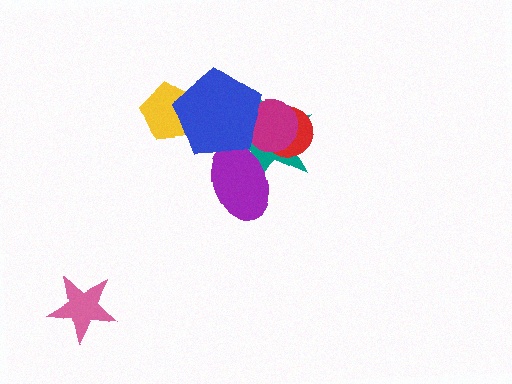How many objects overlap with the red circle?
2 objects overlap with the red circle.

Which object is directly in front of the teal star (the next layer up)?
The purple ellipse is directly in front of the teal star.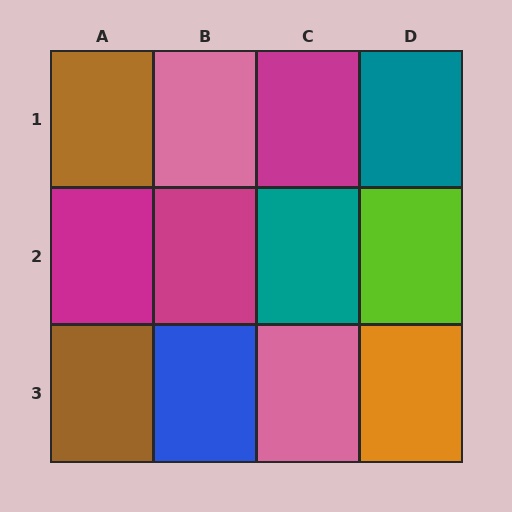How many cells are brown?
2 cells are brown.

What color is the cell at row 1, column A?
Brown.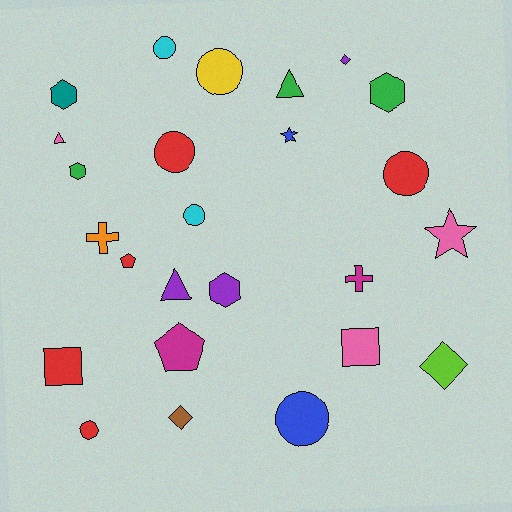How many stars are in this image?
There are 2 stars.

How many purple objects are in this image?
There are 3 purple objects.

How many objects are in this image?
There are 25 objects.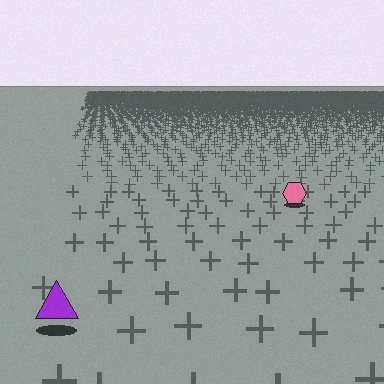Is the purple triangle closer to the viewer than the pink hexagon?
Yes. The purple triangle is closer — you can tell from the texture gradient: the ground texture is coarser near it.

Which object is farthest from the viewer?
The pink hexagon is farthest from the viewer. It appears smaller and the ground texture around it is denser.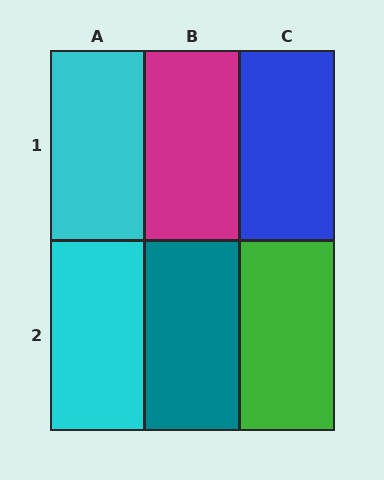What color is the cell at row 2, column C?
Green.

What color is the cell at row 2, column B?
Teal.